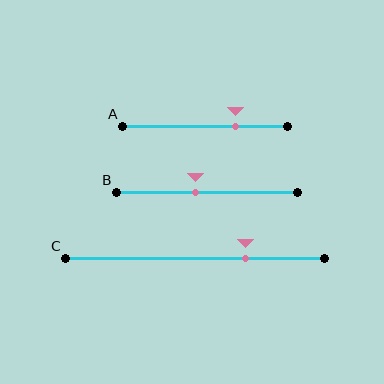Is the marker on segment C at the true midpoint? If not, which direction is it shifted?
No, the marker on segment C is shifted to the right by about 20% of the segment length.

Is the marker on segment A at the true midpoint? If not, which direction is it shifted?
No, the marker on segment A is shifted to the right by about 18% of the segment length.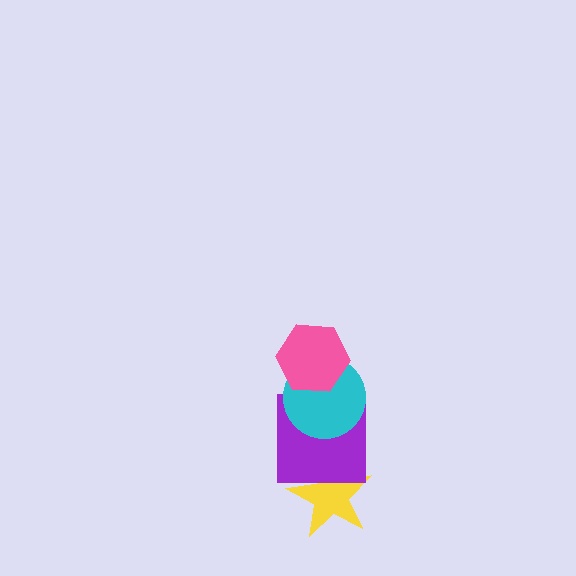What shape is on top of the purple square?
The cyan circle is on top of the purple square.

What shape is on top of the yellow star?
The purple square is on top of the yellow star.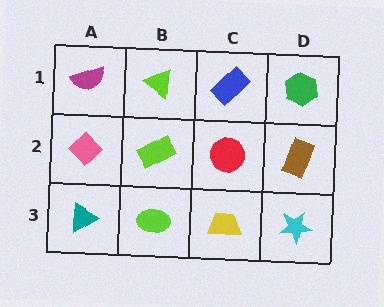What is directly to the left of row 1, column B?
A magenta semicircle.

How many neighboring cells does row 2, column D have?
3.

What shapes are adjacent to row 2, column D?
A green hexagon (row 1, column D), a cyan star (row 3, column D), a red circle (row 2, column C).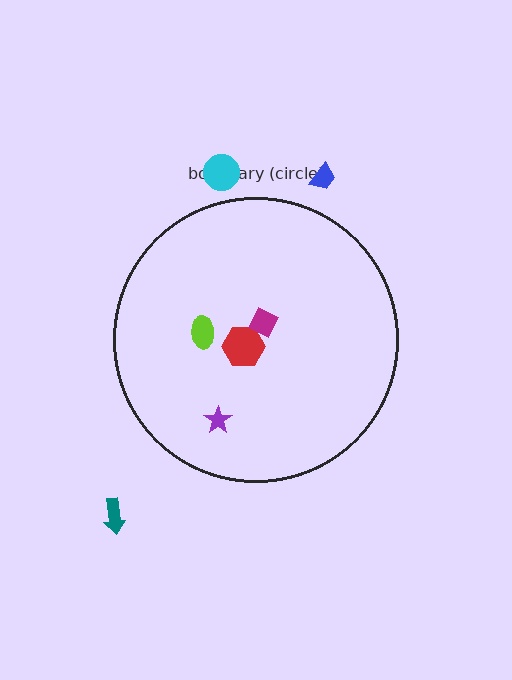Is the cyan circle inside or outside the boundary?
Outside.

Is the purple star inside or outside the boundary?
Inside.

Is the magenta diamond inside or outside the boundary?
Inside.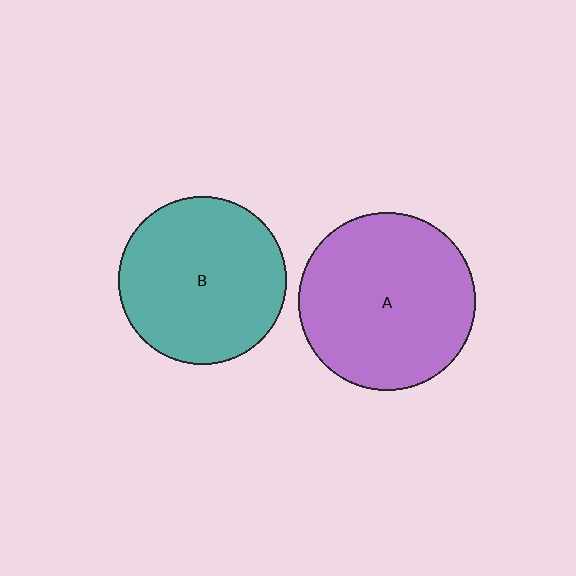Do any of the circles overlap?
No, none of the circles overlap.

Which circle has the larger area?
Circle A (purple).